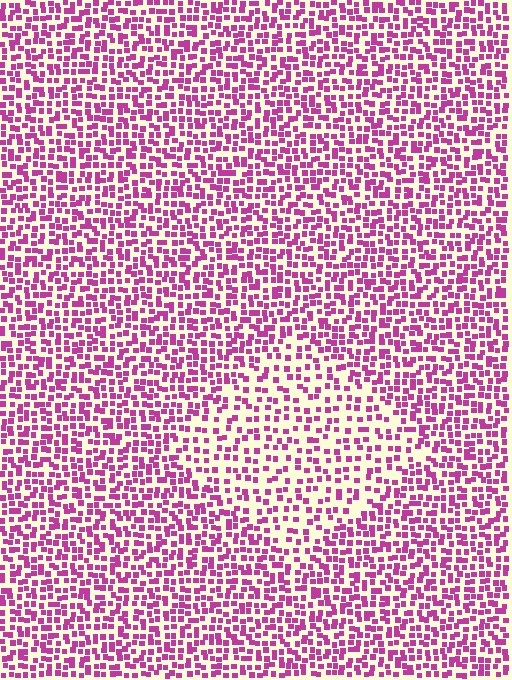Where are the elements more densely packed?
The elements are more densely packed outside the diamond boundary.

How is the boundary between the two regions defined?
The boundary is defined by a change in element density (approximately 1.7x ratio). All elements are the same color, size, and shape.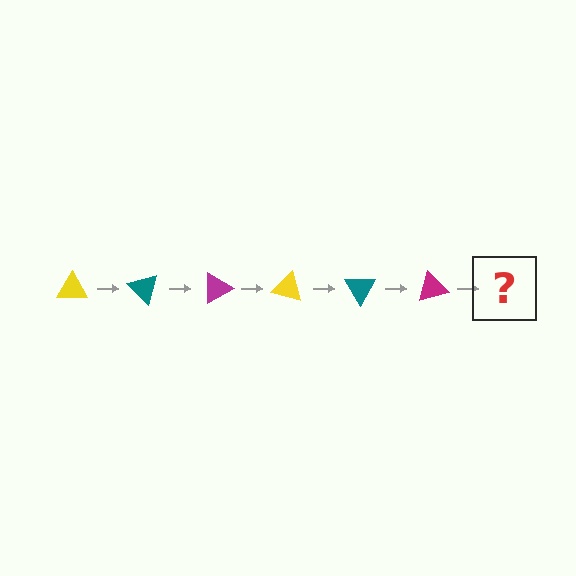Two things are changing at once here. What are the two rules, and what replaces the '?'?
The two rules are that it rotates 45 degrees each step and the color cycles through yellow, teal, and magenta. The '?' should be a yellow triangle, rotated 270 degrees from the start.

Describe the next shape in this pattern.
It should be a yellow triangle, rotated 270 degrees from the start.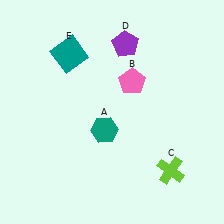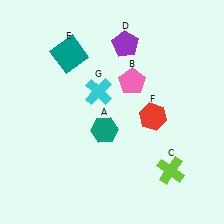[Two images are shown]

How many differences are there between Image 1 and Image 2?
There are 2 differences between the two images.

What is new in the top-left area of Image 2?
A cyan cross (G) was added in the top-left area of Image 2.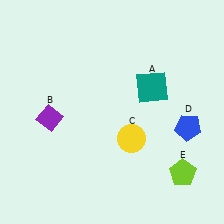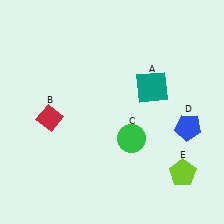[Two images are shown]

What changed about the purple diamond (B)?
In Image 1, B is purple. In Image 2, it changed to red.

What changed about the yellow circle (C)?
In Image 1, C is yellow. In Image 2, it changed to green.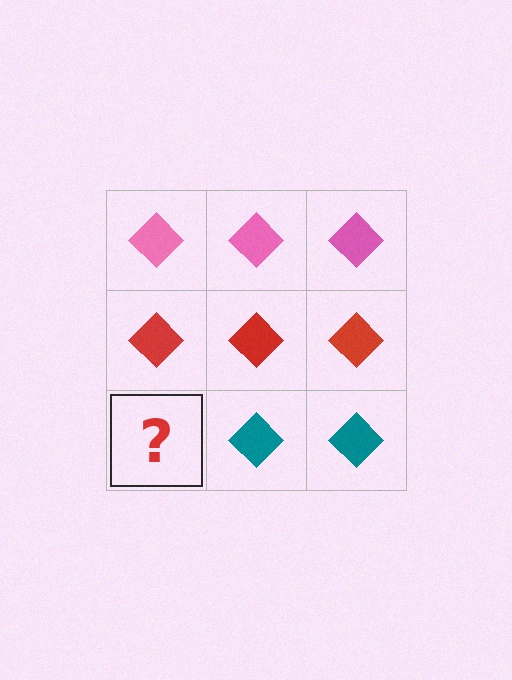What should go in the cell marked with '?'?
The missing cell should contain a teal diamond.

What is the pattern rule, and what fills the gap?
The rule is that each row has a consistent color. The gap should be filled with a teal diamond.